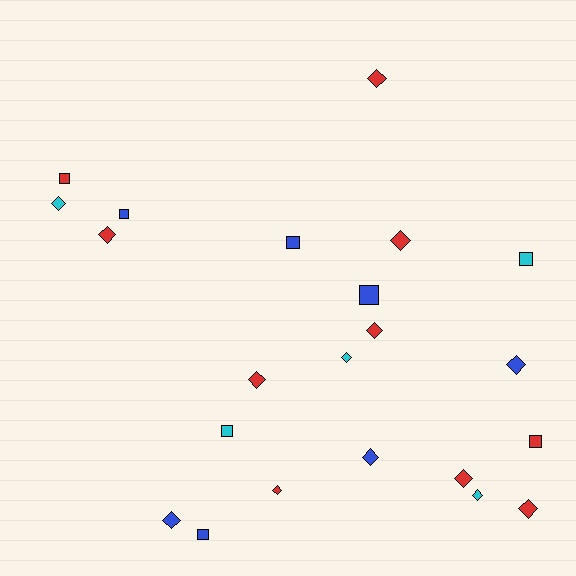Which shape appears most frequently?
Diamond, with 14 objects.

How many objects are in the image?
There are 22 objects.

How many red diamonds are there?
There are 8 red diamonds.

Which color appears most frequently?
Red, with 10 objects.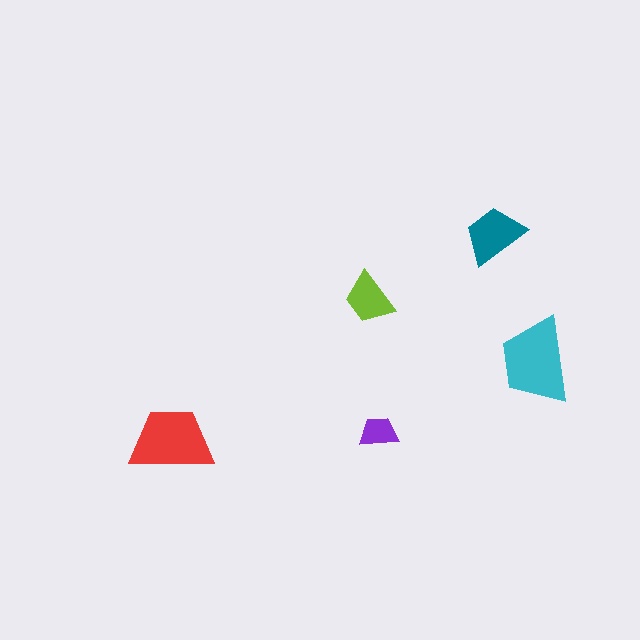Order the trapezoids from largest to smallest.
the cyan one, the red one, the teal one, the lime one, the purple one.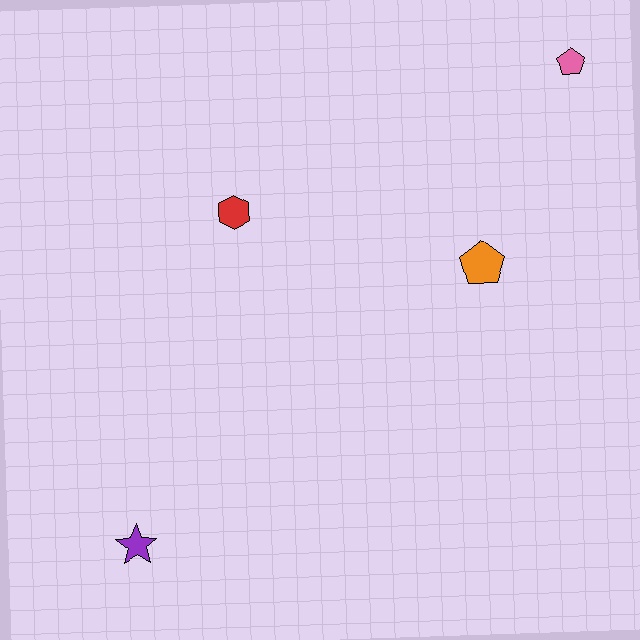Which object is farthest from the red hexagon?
The pink pentagon is farthest from the red hexagon.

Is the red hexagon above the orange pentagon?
Yes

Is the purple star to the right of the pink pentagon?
No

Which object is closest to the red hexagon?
The orange pentagon is closest to the red hexagon.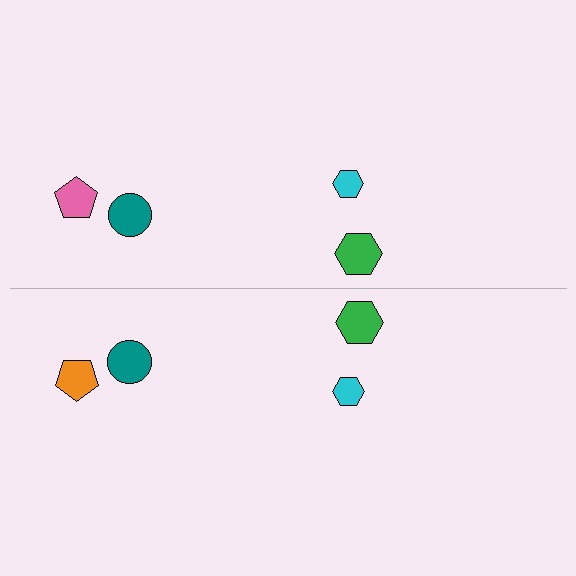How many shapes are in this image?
There are 8 shapes in this image.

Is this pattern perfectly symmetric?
No, the pattern is not perfectly symmetric. The orange pentagon on the bottom side breaks the symmetry — its mirror counterpart is pink.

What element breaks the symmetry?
The orange pentagon on the bottom side breaks the symmetry — its mirror counterpart is pink.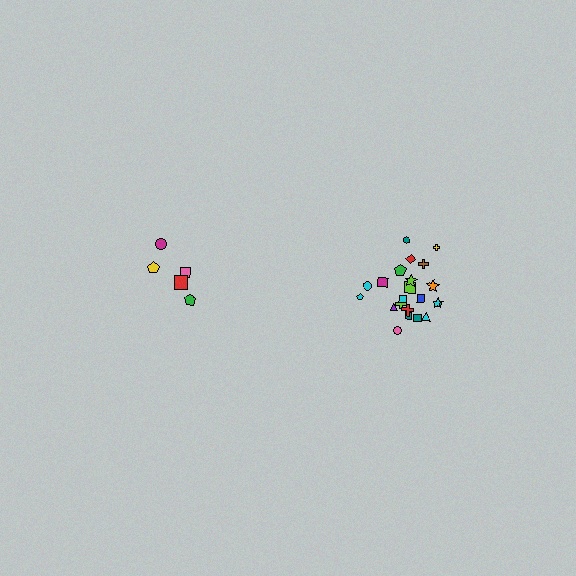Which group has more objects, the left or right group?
The right group.